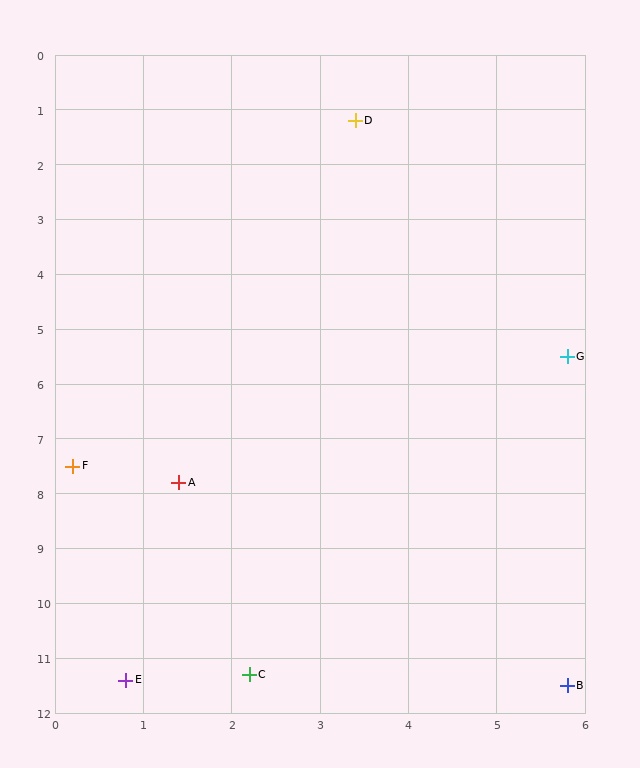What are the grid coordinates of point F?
Point F is at approximately (0.2, 7.5).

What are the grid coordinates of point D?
Point D is at approximately (3.4, 1.2).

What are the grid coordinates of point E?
Point E is at approximately (0.8, 11.4).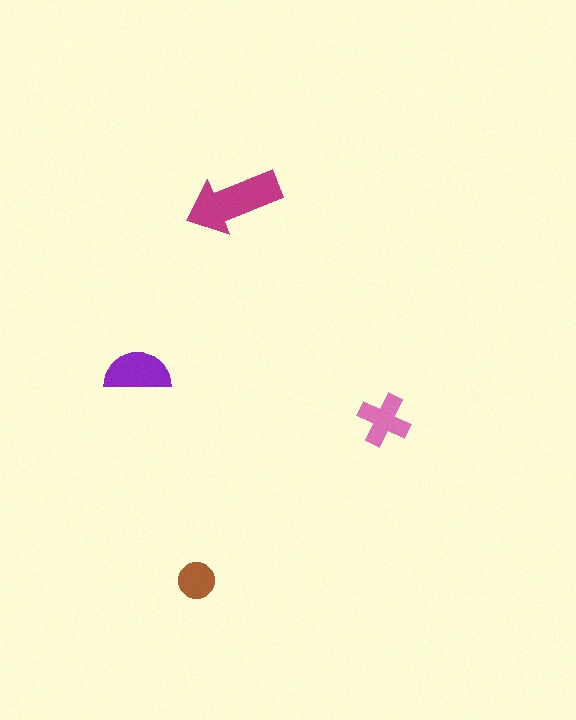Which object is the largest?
The magenta arrow.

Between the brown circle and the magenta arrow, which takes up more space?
The magenta arrow.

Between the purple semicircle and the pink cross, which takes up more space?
The purple semicircle.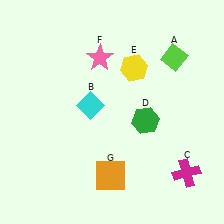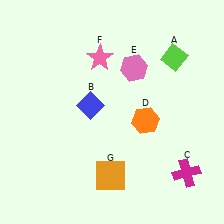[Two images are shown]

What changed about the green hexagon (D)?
In Image 1, D is green. In Image 2, it changed to orange.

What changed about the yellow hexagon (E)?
In Image 1, E is yellow. In Image 2, it changed to pink.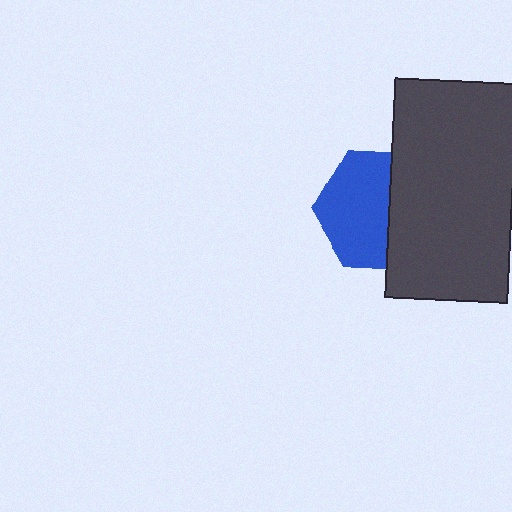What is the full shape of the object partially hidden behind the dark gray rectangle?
The partially hidden object is a blue hexagon.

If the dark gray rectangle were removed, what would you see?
You would see the complete blue hexagon.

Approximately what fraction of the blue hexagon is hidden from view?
Roughly 42% of the blue hexagon is hidden behind the dark gray rectangle.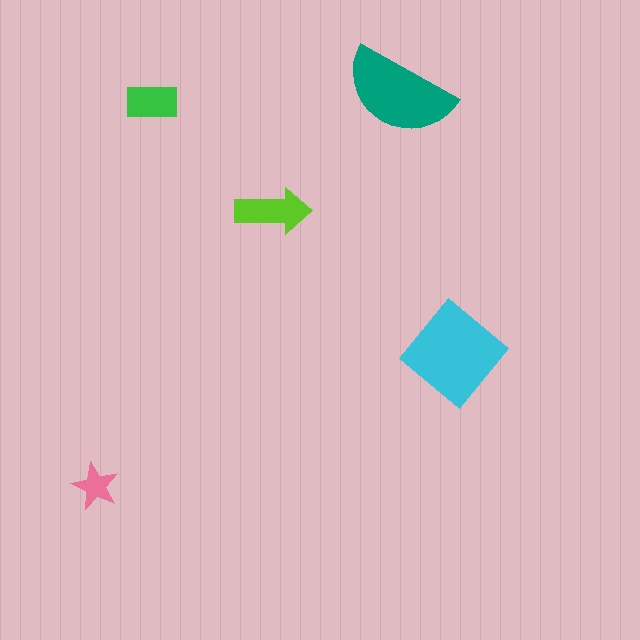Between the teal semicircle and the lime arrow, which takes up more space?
The teal semicircle.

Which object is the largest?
The cyan diamond.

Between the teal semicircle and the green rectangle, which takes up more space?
The teal semicircle.